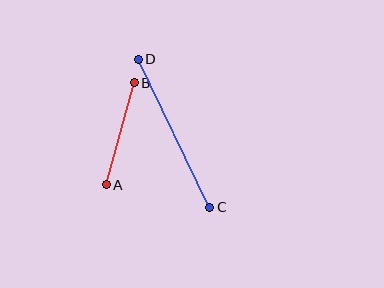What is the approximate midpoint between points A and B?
The midpoint is at approximately (120, 134) pixels.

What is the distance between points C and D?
The distance is approximately 164 pixels.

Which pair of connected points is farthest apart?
Points C and D are farthest apart.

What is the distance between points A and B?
The distance is approximately 106 pixels.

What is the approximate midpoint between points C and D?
The midpoint is at approximately (174, 133) pixels.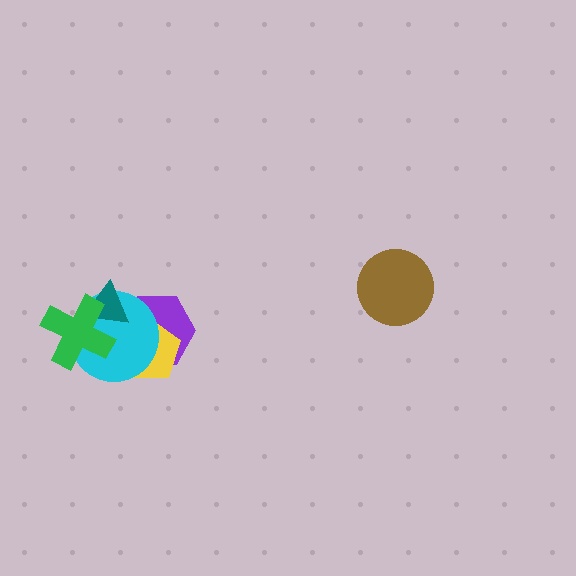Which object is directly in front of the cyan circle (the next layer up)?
The teal triangle is directly in front of the cyan circle.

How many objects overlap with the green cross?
2 objects overlap with the green cross.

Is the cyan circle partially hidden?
Yes, it is partially covered by another shape.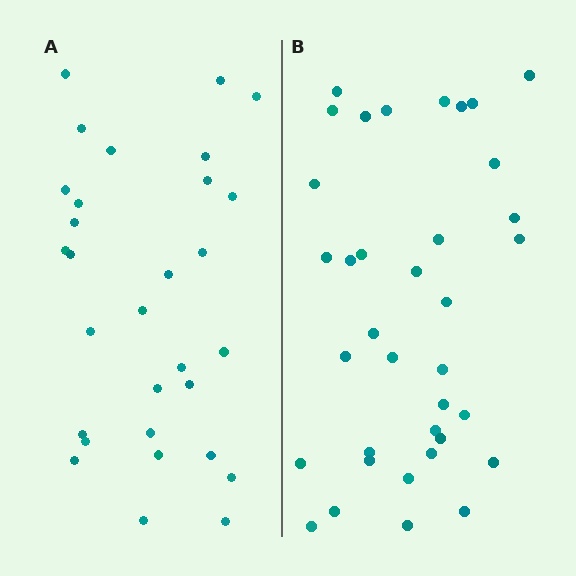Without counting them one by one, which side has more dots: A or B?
Region B (the right region) has more dots.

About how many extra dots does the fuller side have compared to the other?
Region B has about 6 more dots than region A.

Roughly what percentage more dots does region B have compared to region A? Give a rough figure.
About 20% more.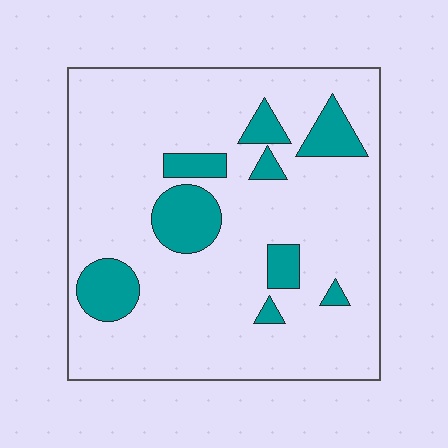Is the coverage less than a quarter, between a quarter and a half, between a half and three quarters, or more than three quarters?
Less than a quarter.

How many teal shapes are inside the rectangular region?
9.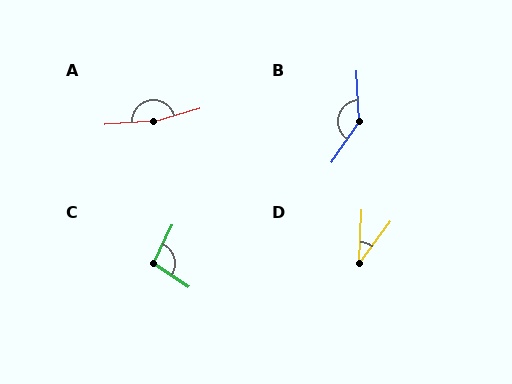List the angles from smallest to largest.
D (34°), C (98°), B (142°), A (168°).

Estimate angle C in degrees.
Approximately 98 degrees.